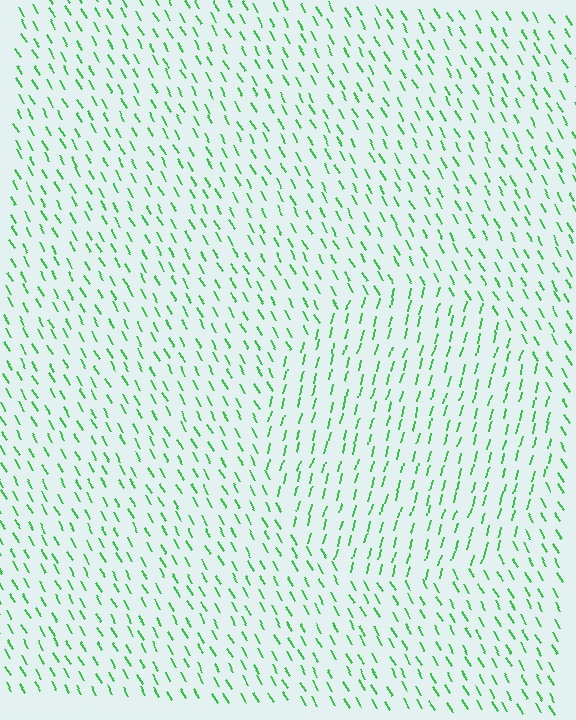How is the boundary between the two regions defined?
The boundary is defined purely by a change in line orientation (approximately 45 degrees difference). All lines are the same color and thickness.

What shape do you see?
I see a circle.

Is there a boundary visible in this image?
Yes, there is a texture boundary formed by a change in line orientation.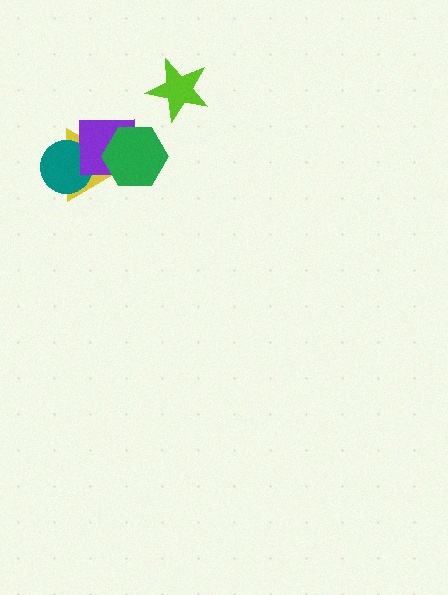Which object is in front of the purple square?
The green hexagon is in front of the purple square.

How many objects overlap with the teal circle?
2 objects overlap with the teal circle.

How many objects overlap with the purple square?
3 objects overlap with the purple square.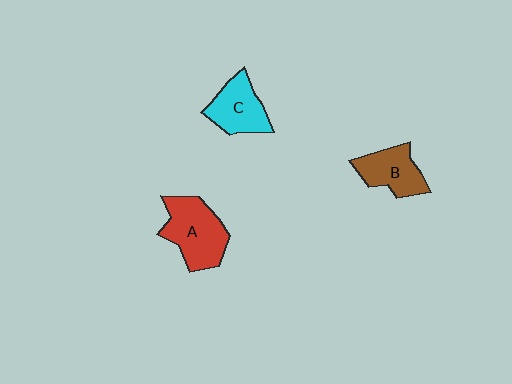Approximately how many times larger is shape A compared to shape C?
Approximately 1.3 times.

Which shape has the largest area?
Shape A (red).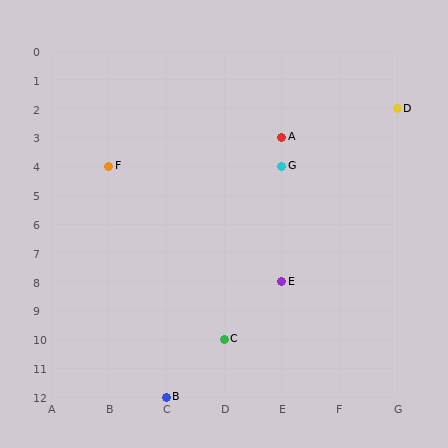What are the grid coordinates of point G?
Point G is at grid coordinates (E, 4).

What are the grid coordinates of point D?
Point D is at grid coordinates (G, 2).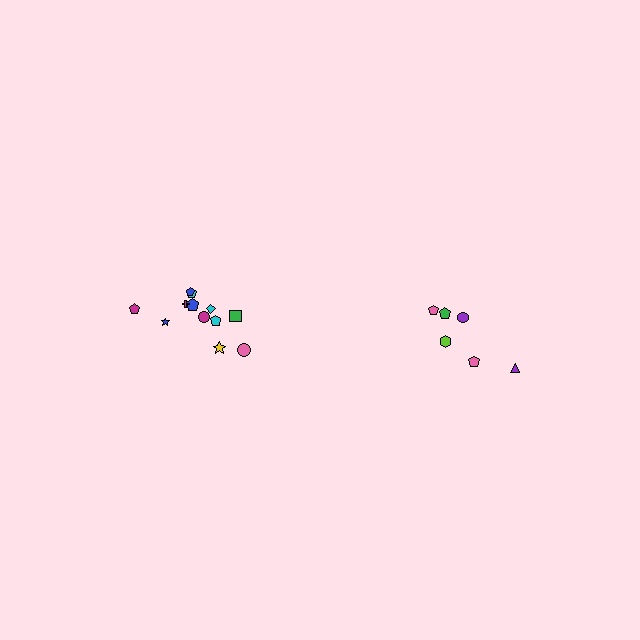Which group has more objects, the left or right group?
The left group.